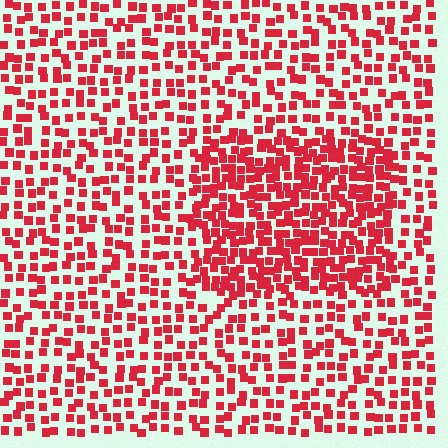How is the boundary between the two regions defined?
The boundary is defined by a change in element density (approximately 1.9x ratio). All elements are the same color, size, and shape.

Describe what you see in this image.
The image contains small red elements arranged at two different densities. A rectangle-shaped region is visible where the elements are more densely packed than the surrounding area.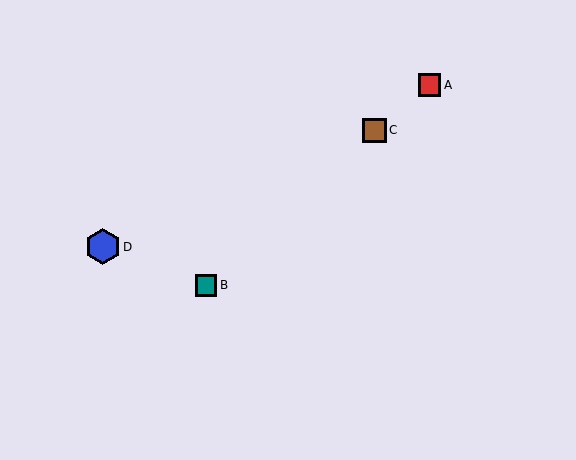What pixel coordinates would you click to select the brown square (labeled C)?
Click at (374, 130) to select the brown square C.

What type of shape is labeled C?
Shape C is a brown square.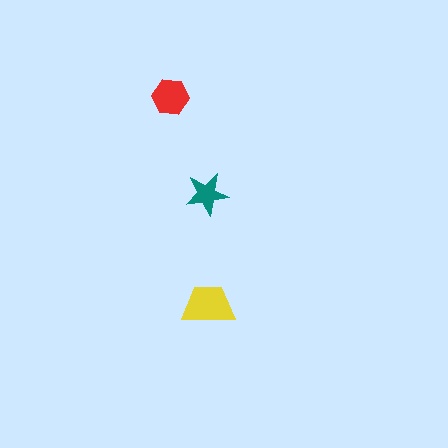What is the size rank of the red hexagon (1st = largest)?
2nd.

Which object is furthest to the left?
The red hexagon is leftmost.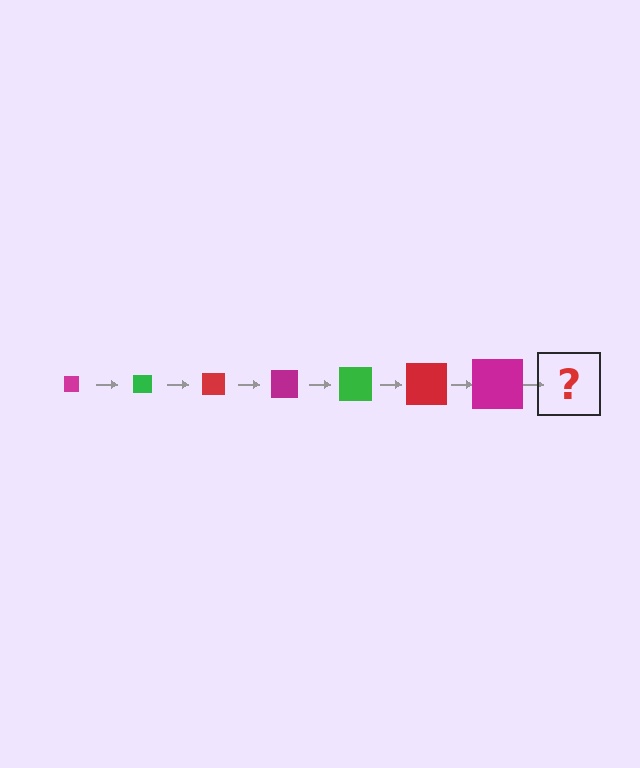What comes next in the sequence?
The next element should be a green square, larger than the previous one.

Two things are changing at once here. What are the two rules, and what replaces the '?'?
The two rules are that the square grows larger each step and the color cycles through magenta, green, and red. The '?' should be a green square, larger than the previous one.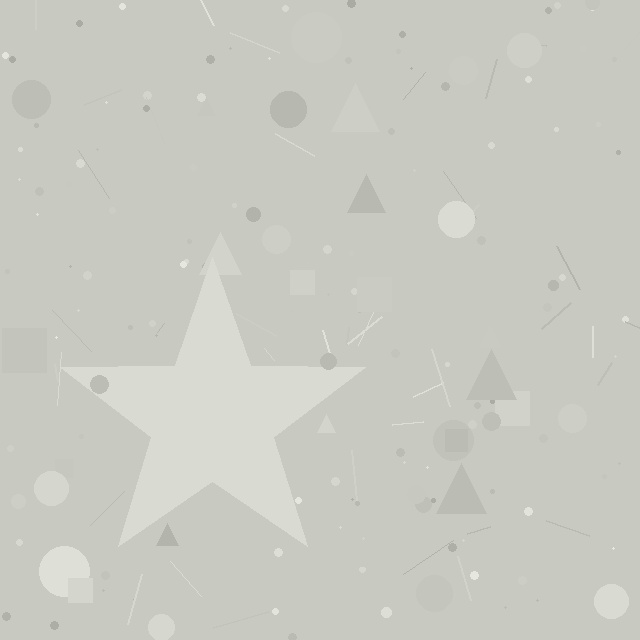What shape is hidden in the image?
A star is hidden in the image.